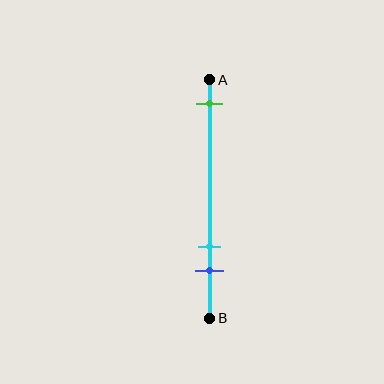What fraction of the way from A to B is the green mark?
The green mark is approximately 10% (0.1) of the way from A to B.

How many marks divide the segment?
There are 3 marks dividing the segment.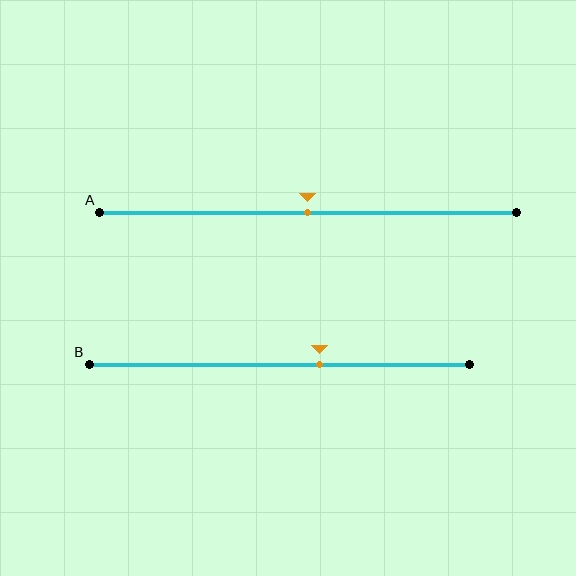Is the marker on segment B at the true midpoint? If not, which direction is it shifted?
No, the marker on segment B is shifted to the right by about 11% of the segment length.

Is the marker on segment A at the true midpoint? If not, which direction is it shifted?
Yes, the marker on segment A is at the true midpoint.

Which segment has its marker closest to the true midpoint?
Segment A has its marker closest to the true midpoint.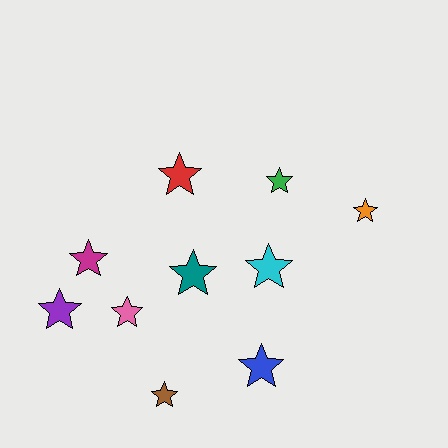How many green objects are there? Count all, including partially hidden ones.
There is 1 green object.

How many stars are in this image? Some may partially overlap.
There are 10 stars.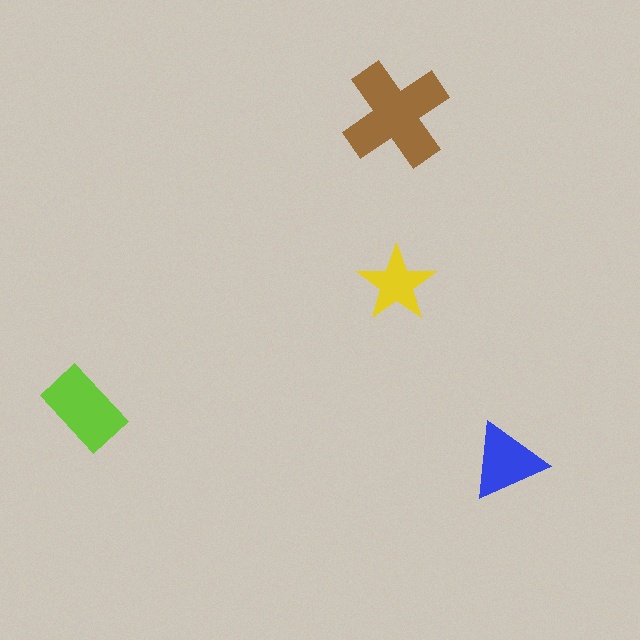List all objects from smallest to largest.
The yellow star, the blue triangle, the lime rectangle, the brown cross.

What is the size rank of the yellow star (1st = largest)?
4th.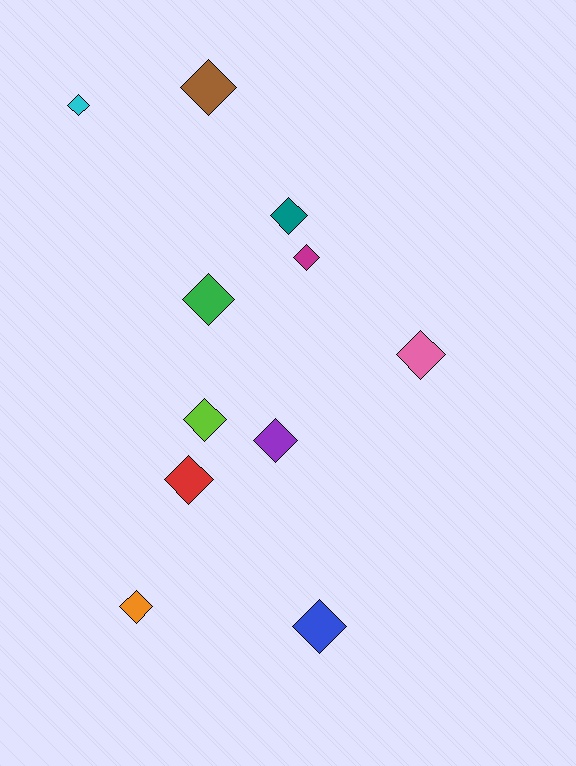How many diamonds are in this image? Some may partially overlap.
There are 11 diamonds.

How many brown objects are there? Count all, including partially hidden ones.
There is 1 brown object.